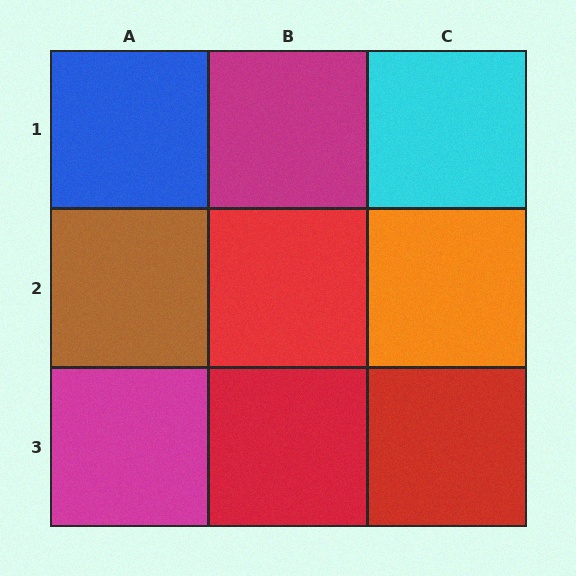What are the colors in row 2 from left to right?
Brown, red, orange.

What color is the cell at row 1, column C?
Cyan.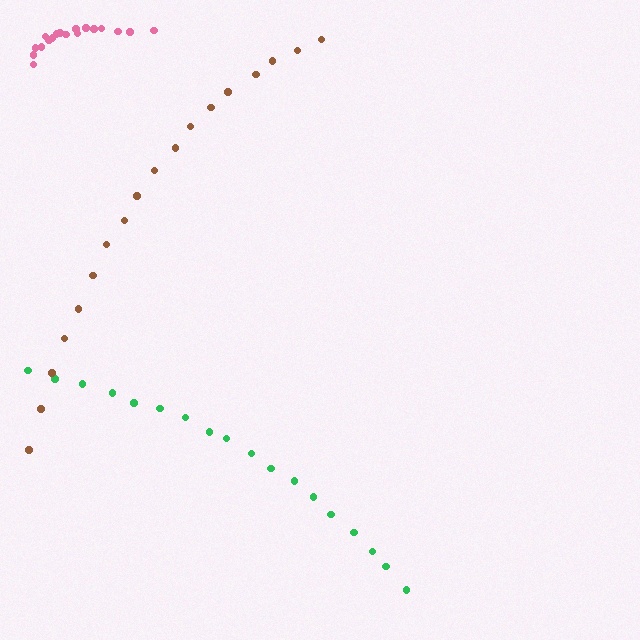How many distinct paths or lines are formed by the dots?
There are 3 distinct paths.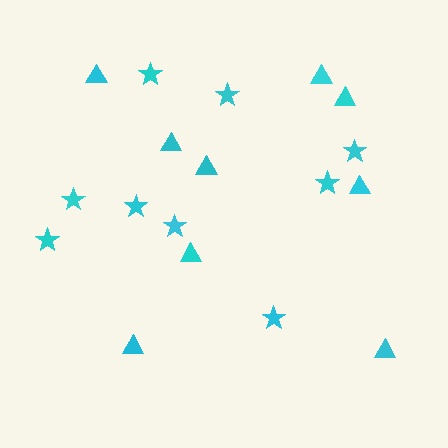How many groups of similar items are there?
There are 2 groups: one group of triangles (9) and one group of stars (9).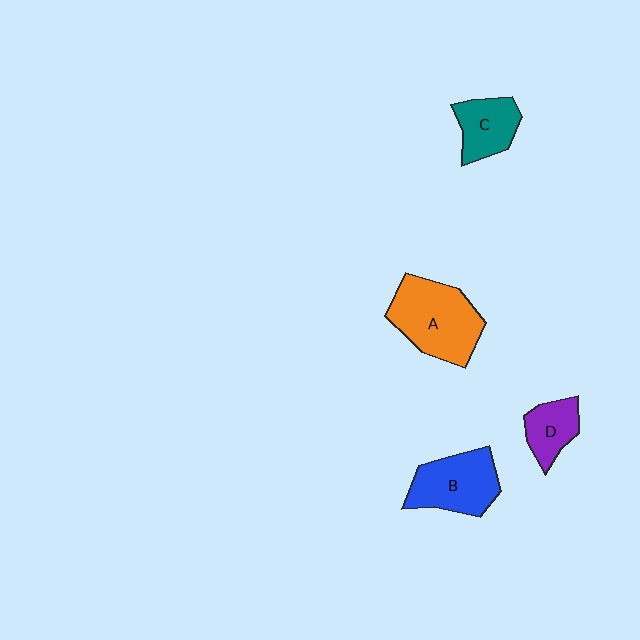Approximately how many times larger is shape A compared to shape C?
Approximately 1.8 times.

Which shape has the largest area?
Shape A (orange).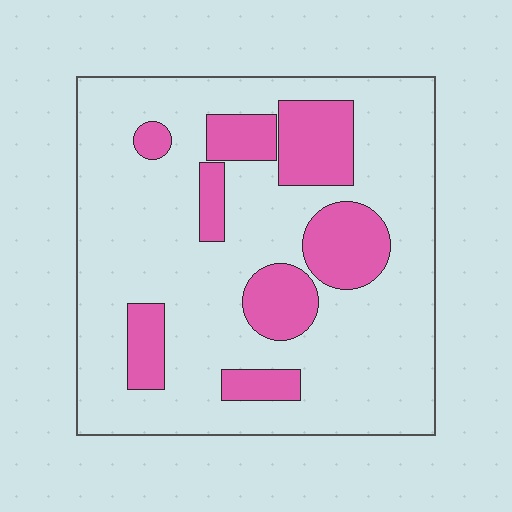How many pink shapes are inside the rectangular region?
8.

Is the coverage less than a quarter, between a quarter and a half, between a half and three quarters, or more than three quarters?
Less than a quarter.